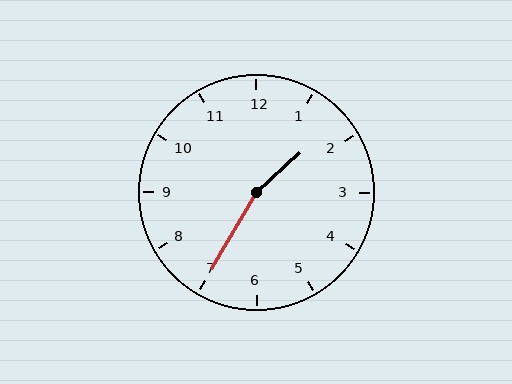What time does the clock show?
1:35.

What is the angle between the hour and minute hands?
Approximately 162 degrees.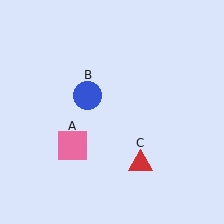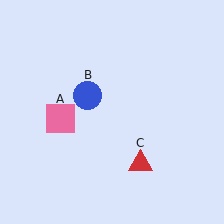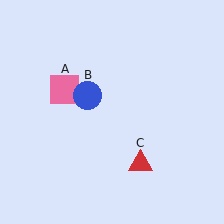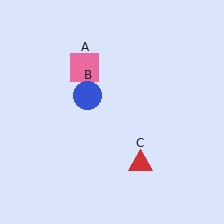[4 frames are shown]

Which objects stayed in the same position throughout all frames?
Blue circle (object B) and red triangle (object C) remained stationary.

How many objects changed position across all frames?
1 object changed position: pink square (object A).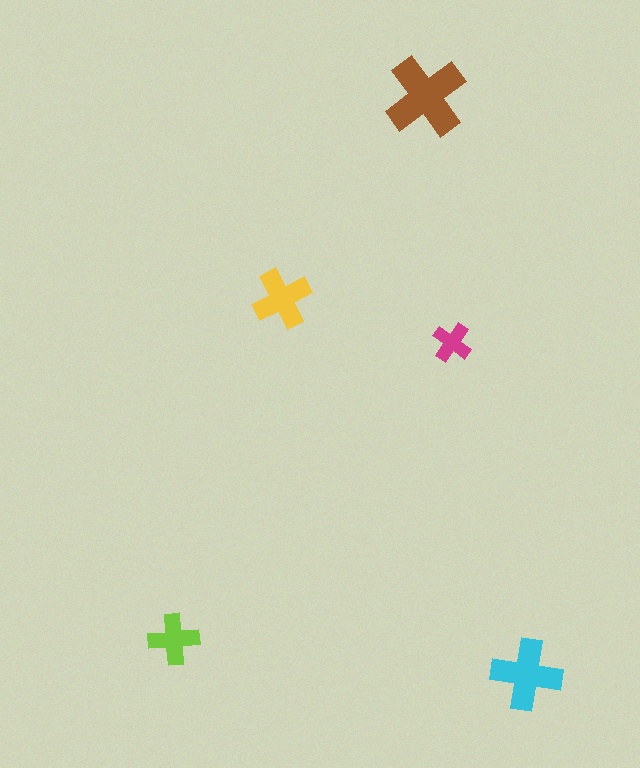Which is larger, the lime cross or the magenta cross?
The lime one.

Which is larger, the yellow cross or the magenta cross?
The yellow one.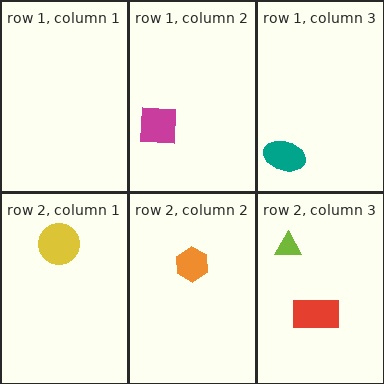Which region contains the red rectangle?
The row 2, column 3 region.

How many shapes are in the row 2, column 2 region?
1.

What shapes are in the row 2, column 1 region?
The yellow circle.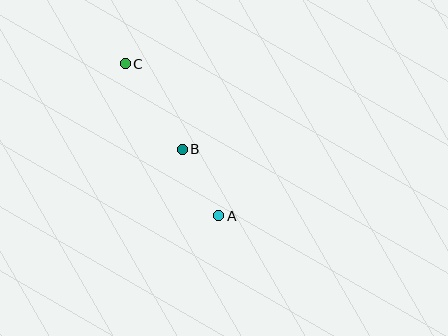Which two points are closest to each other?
Points A and B are closest to each other.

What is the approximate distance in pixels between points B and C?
The distance between B and C is approximately 103 pixels.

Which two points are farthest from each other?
Points A and C are farthest from each other.